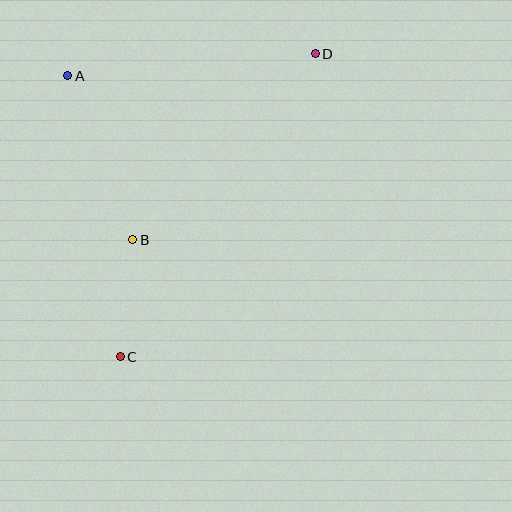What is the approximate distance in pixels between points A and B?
The distance between A and B is approximately 177 pixels.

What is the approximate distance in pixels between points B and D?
The distance between B and D is approximately 261 pixels.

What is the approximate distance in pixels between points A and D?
The distance between A and D is approximately 249 pixels.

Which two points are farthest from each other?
Points C and D are farthest from each other.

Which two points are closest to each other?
Points B and C are closest to each other.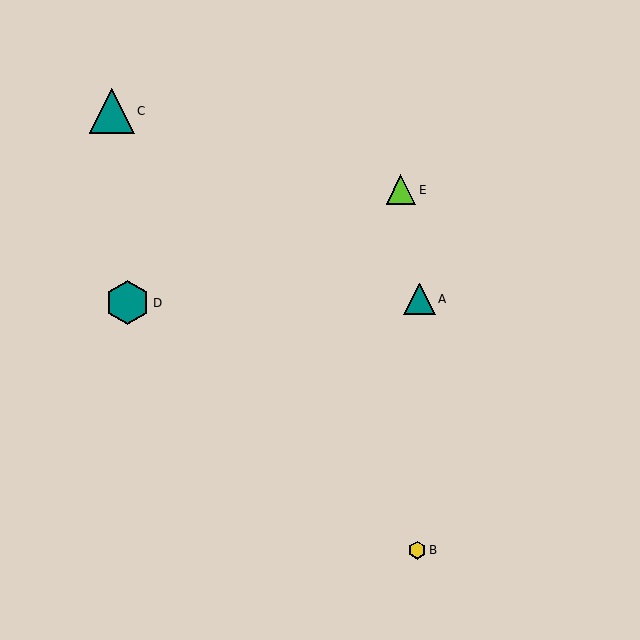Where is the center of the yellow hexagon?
The center of the yellow hexagon is at (417, 550).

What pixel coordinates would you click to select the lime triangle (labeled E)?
Click at (401, 190) to select the lime triangle E.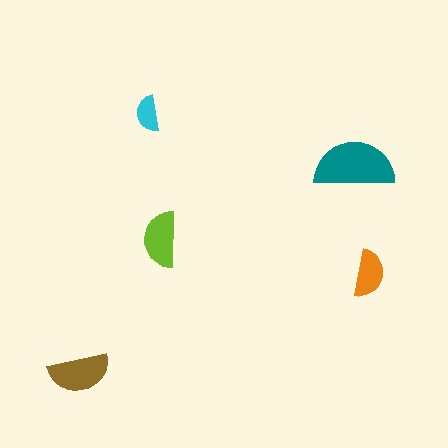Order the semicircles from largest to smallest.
the teal one, the brown one, the lime one, the orange one, the cyan one.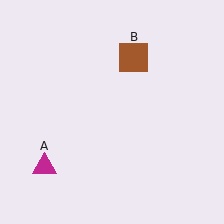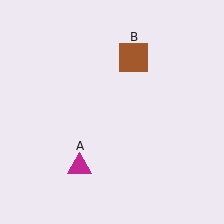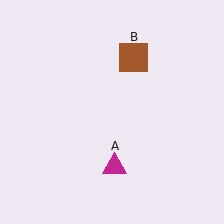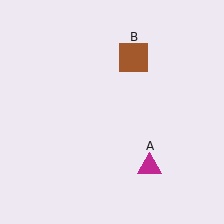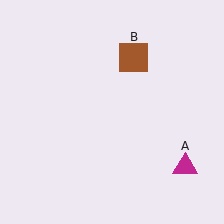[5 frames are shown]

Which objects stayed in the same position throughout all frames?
Brown square (object B) remained stationary.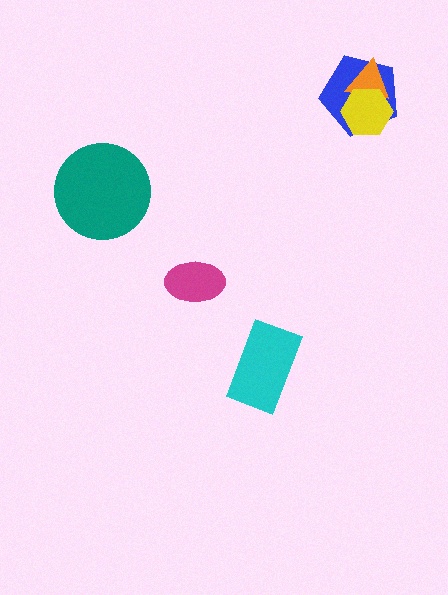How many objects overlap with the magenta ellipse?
0 objects overlap with the magenta ellipse.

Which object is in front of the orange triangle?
The yellow hexagon is in front of the orange triangle.